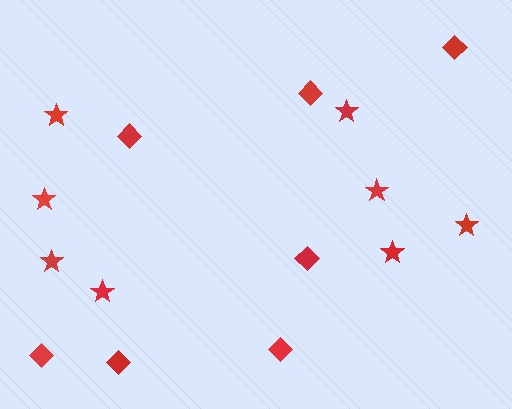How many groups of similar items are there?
There are 2 groups: one group of stars (8) and one group of diamonds (7).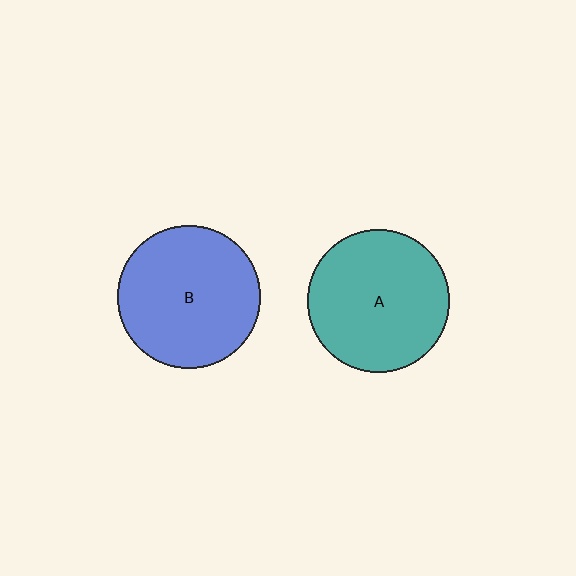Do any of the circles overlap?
No, none of the circles overlap.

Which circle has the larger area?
Circle B (blue).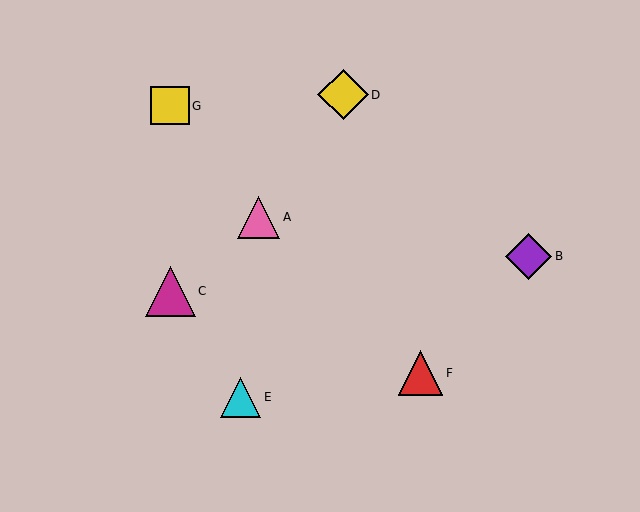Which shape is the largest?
The yellow diamond (labeled D) is the largest.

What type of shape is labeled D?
Shape D is a yellow diamond.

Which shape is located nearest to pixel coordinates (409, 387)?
The red triangle (labeled F) at (421, 373) is nearest to that location.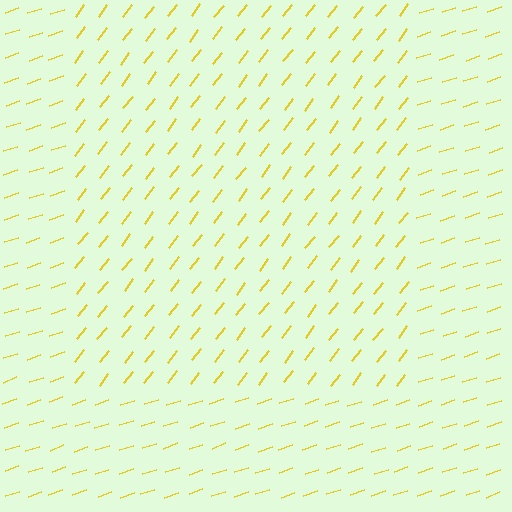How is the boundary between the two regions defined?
The boundary is defined purely by a change in line orientation (approximately 34 degrees difference). All lines are the same color and thickness.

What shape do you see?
I see a rectangle.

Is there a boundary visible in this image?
Yes, there is a texture boundary formed by a change in line orientation.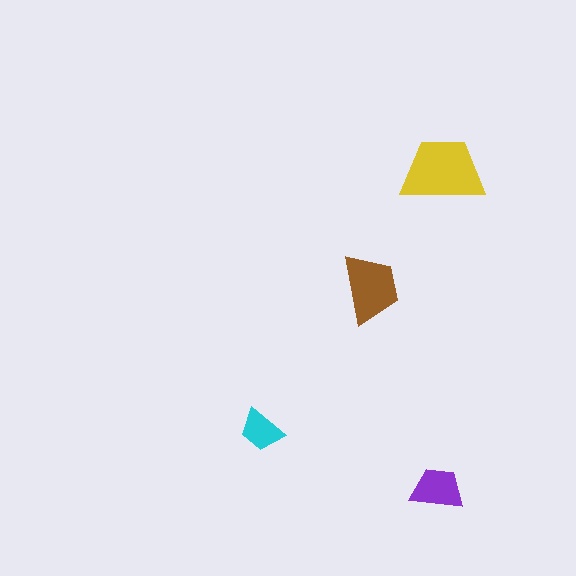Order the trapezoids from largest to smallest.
the yellow one, the brown one, the purple one, the cyan one.